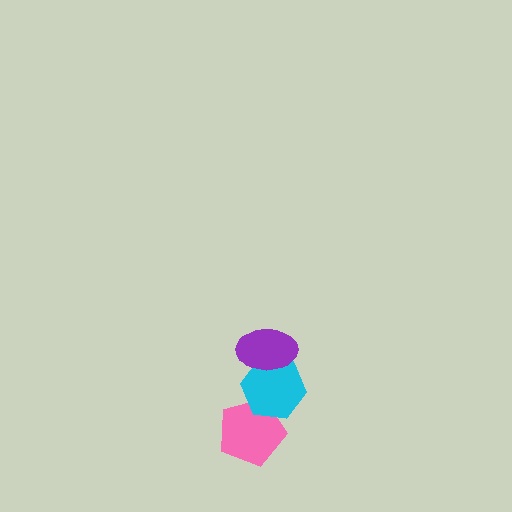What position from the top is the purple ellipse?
The purple ellipse is 1st from the top.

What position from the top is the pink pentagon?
The pink pentagon is 3rd from the top.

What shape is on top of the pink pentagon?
The cyan hexagon is on top of the pink pentagon.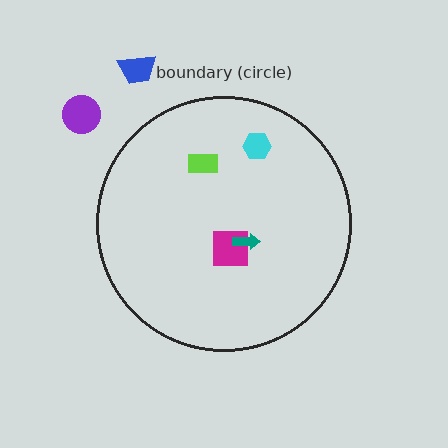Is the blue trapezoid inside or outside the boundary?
Outside.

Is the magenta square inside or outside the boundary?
Inside.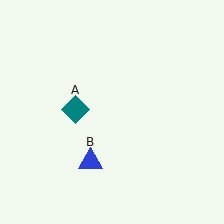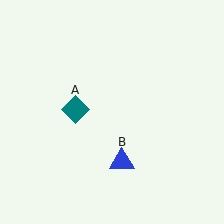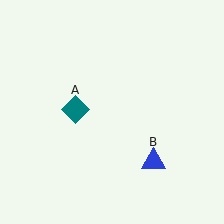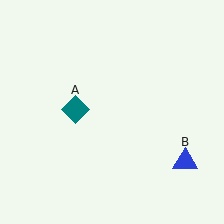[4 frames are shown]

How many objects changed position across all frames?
1 object changed position: blue triangle (object B).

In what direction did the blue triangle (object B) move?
The blue triangle (object B) moved right.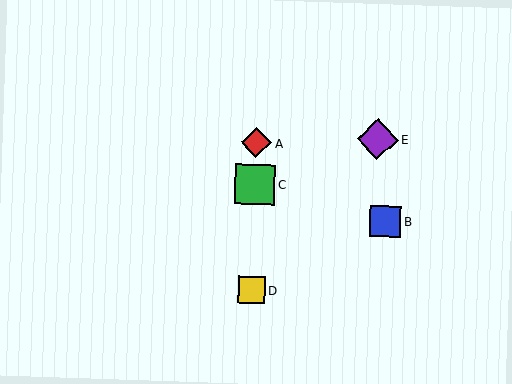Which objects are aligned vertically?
Objects A, C, D are aligned vertically.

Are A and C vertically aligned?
Yes, both are at x≈257.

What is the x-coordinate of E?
Object E is at x≈378.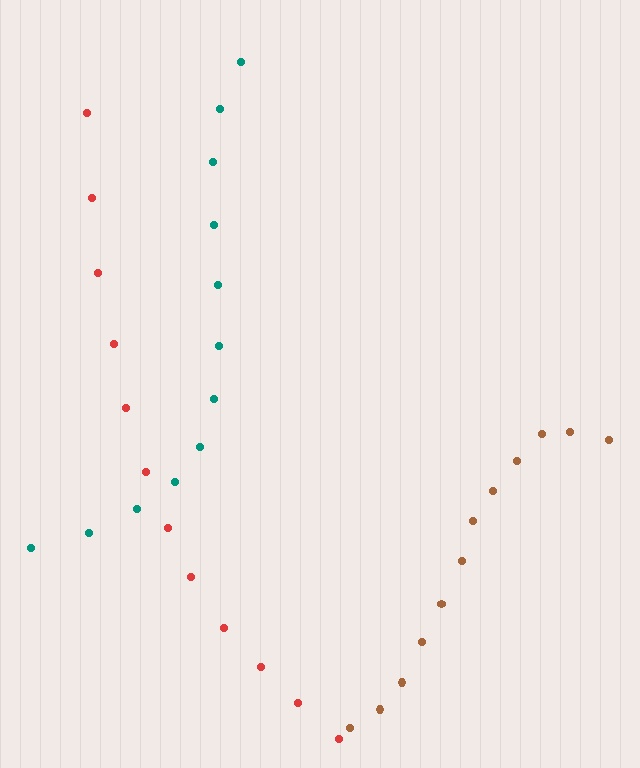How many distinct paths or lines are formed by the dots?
There are 3 distinct paths.